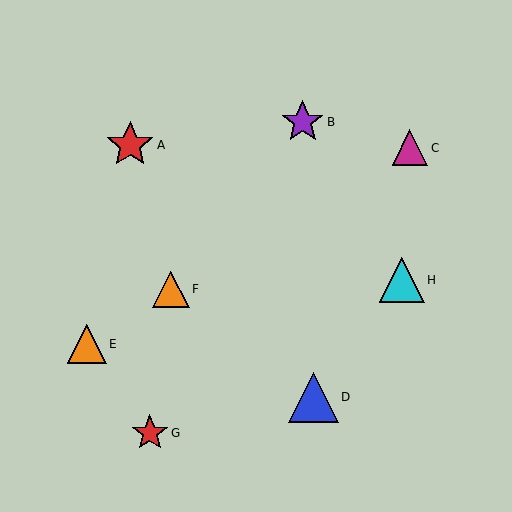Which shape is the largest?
The blue triangle (labeled D) is the largest.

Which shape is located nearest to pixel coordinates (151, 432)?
The red star (labeled G) at (150, 433) is nearest to that location.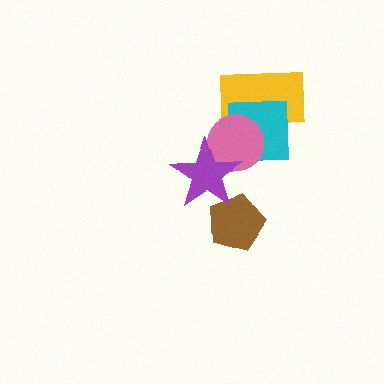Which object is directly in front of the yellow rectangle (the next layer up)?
The cyan square is directly in front of the yellow rectangle.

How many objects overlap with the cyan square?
2 objects overlap with the cyan square.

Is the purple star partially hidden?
No, no other shape covers it.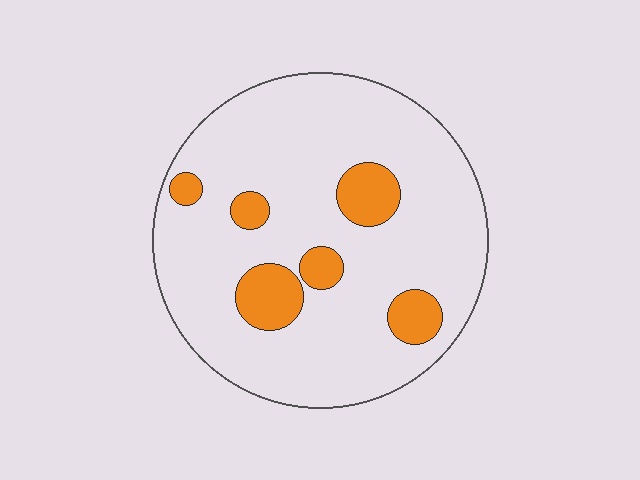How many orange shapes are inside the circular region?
6.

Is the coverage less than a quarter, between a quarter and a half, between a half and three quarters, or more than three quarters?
Less than a quarter.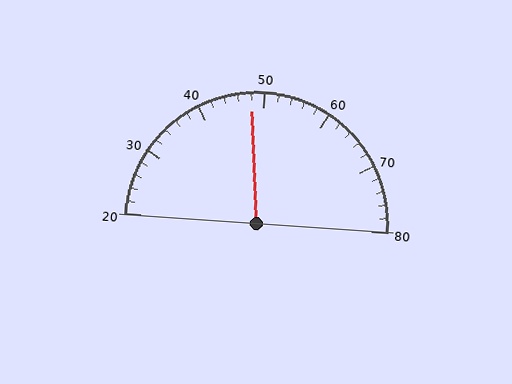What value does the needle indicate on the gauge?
The needle indicates approximately 48.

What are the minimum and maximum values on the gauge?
The gauge ranges from 20 to 80.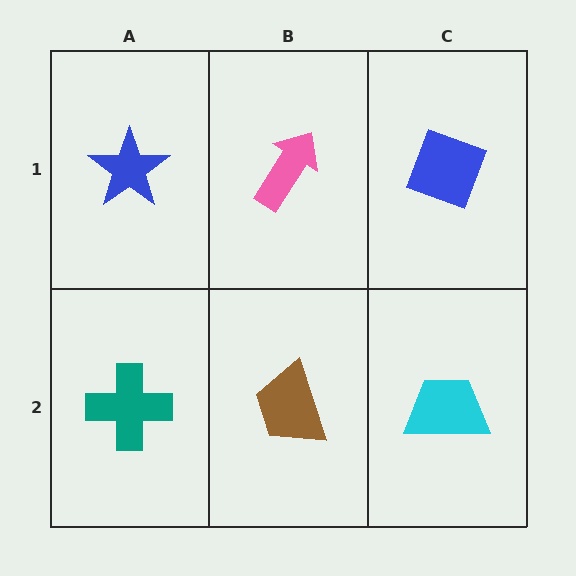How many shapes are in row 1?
3 shapes.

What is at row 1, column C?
A blue diamond.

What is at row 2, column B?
A brown trapezoid.